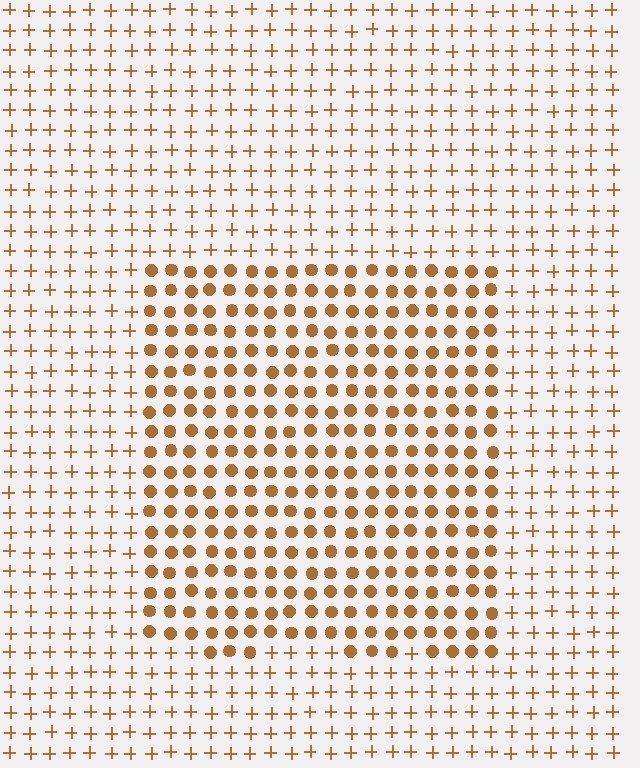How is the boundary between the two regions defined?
The boundary is defined by a change in element shape: circles inside vs. plus signs outside. All elements share the same color and spacing.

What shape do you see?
I see a rectangle.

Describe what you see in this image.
The image is filled with small brown elements arranged in a uniform grid. A rectangle-shaped region contains circles, while the surrounding area contains plus signs. The boundary is defined purely by the change in element shape.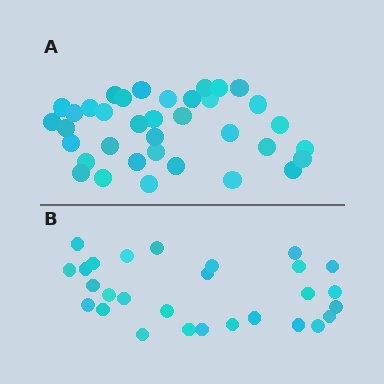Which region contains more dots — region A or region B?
Region A (the top region) has more dots.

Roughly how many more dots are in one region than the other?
Region A has roughly 8 or so more dots than region B.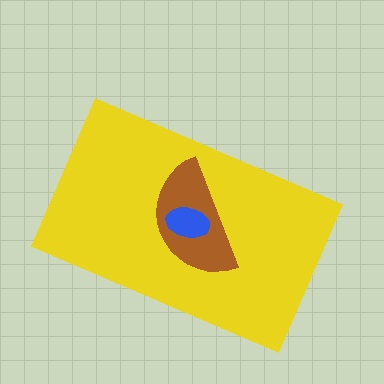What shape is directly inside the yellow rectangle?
The brown semicircle.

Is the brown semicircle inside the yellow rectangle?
Yes.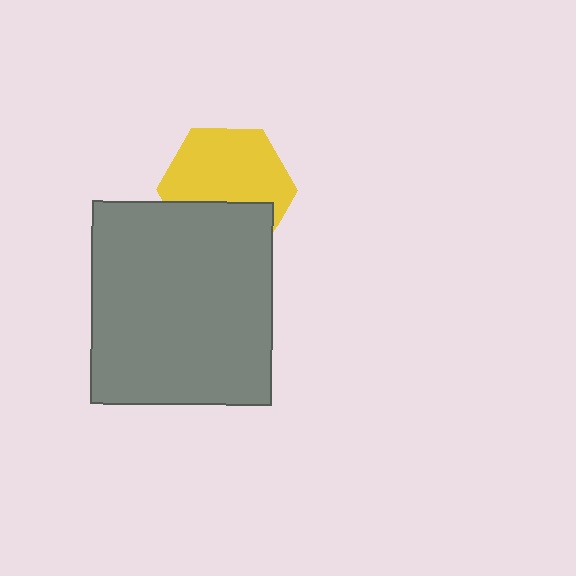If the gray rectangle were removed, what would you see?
You would see the complete yellow hexagon.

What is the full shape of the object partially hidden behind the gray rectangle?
The partially hidden object is a yellow hexagon.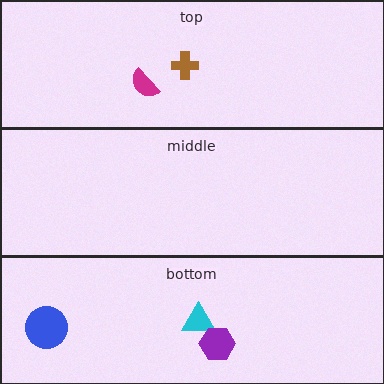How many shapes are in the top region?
2.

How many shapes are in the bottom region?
3.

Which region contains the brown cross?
The top region.